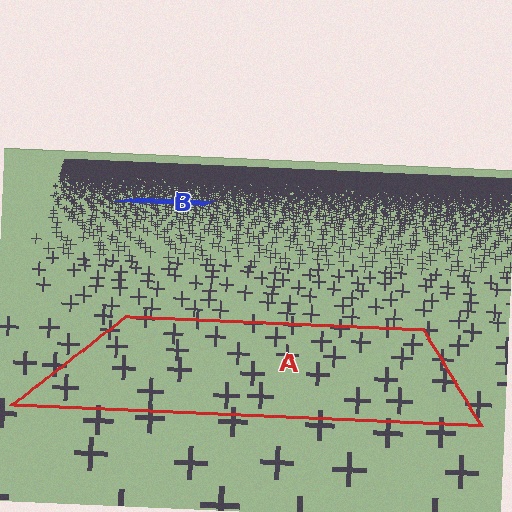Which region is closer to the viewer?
Region A is closer. The texture elements there are larger and more spread out.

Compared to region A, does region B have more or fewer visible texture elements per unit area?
Region B has more texture elements per unit area — they are packed more densely because it is farther away.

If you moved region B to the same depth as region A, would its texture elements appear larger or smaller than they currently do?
They would appear larger. At a closer depth, the same texture elements are projected at a bigger on-screen size.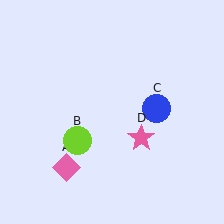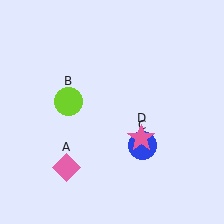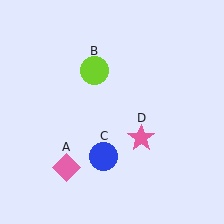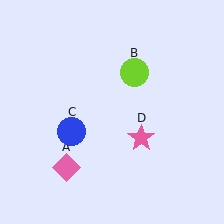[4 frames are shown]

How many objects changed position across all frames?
2 objects changed position: lime circle (object B), blue circle (object C).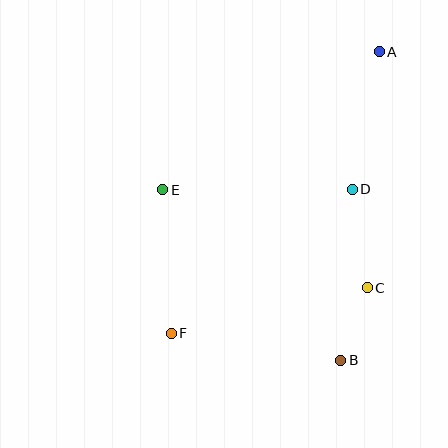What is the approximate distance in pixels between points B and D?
The distance between B and D is approximately 171 pixels.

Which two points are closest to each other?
Points B and C are closest to each other.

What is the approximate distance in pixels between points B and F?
The distance between B and F is approximately 171 pixels.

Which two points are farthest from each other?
Points A and F are farthest from each other.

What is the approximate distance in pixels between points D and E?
The distance between D and E is approximately 189 pixels.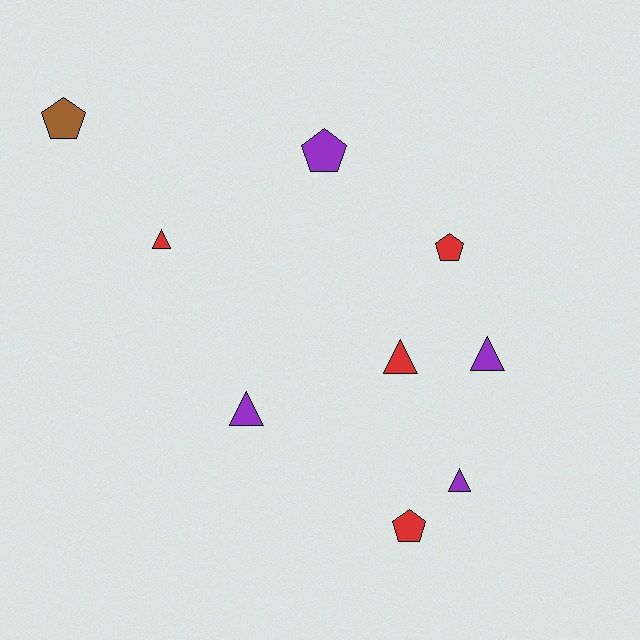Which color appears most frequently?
Purple, with 4 objects.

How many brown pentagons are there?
There is 1 brown pentagon.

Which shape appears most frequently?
Triangle, with 5 objects.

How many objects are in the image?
There are 9 objects.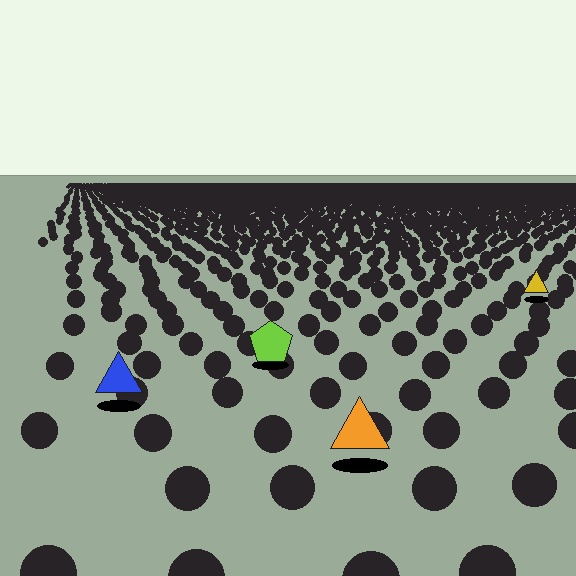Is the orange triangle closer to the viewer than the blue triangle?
Yes. The orange triangle is closer — you can tell from the texture gradient: the ground texture is coarser near it.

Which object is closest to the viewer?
The orange triangle is closest. The texture marks near it are larger and more spread out.